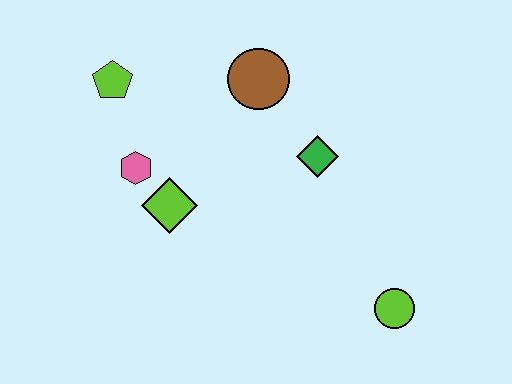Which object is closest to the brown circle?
The green diamond is closest to the brown circle.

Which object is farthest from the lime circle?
The lime pentagon is farthest from the lime circle.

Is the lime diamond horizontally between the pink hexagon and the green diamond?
Yes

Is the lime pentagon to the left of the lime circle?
Yes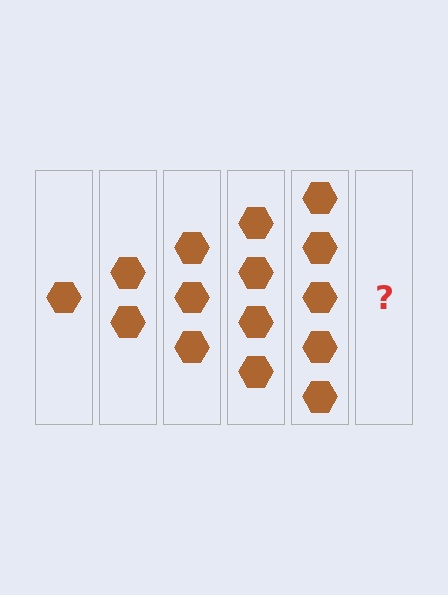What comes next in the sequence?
The next element should be 6 hexagons.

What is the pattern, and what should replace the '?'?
The pattern is that each step adds one more hexagon. The '?' should be 6 hexagons.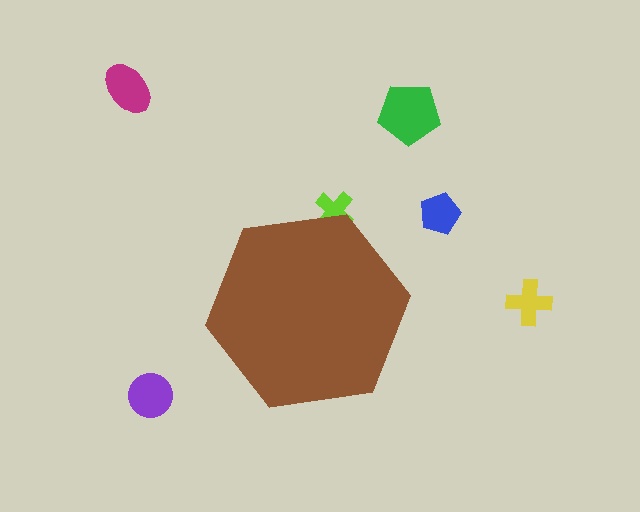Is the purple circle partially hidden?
No, the purple circle is fully visible.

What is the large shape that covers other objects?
A brown hexagon.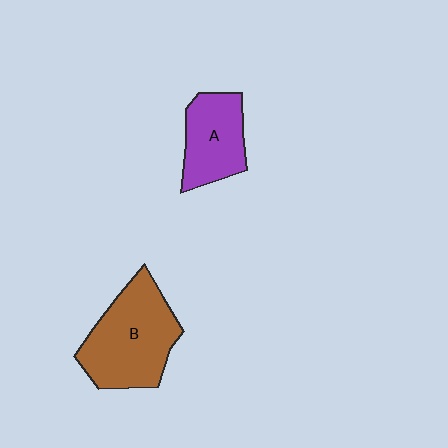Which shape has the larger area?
Shape B (brown).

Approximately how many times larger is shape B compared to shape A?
Approximately 1.5 times.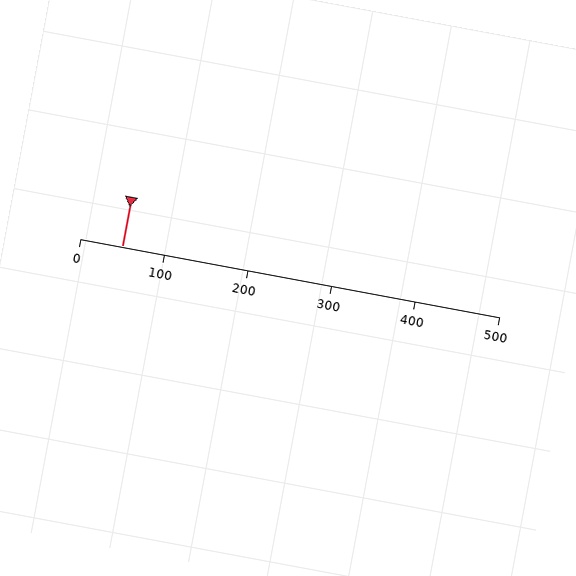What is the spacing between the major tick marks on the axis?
The major ticks are spaced 100 apart.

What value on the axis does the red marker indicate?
The marker indicates approximately 50.